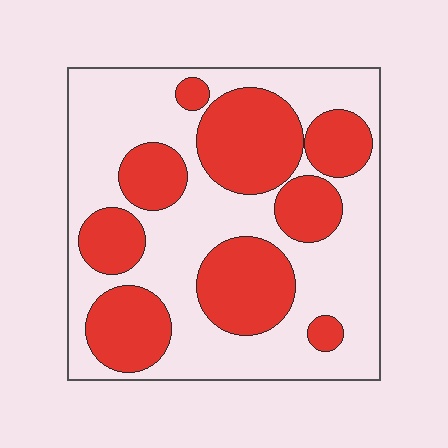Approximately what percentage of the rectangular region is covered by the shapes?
Approximately 40%.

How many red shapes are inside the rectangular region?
9.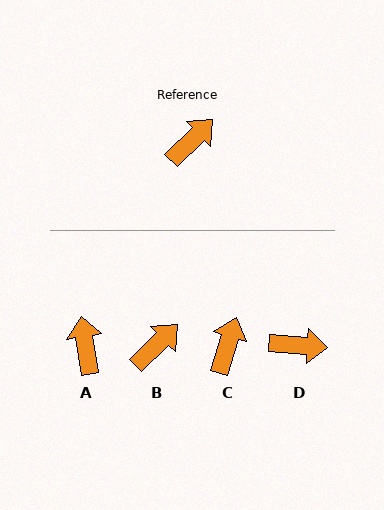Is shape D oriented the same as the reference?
No, it is off by about 48 degrees.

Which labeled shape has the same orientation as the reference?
B.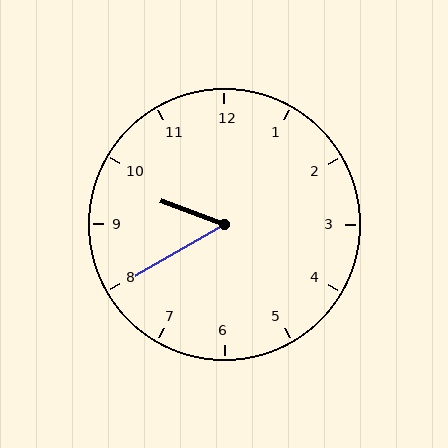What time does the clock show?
9:40.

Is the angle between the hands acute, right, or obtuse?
It is acute.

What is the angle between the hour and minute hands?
Approximately 50 degrees.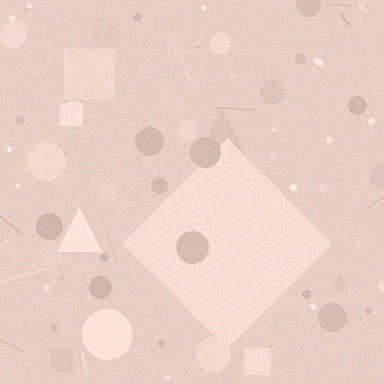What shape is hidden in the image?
A diamond is hidden in the image.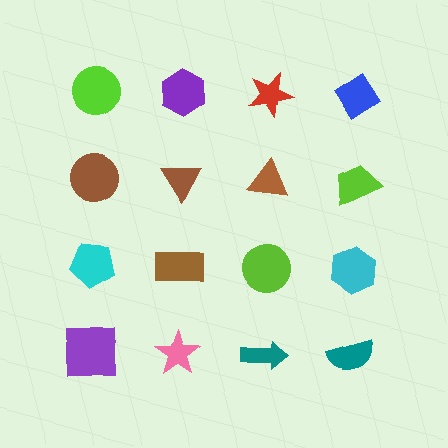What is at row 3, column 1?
A cyan pentagon.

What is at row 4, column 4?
A teal semicircle.